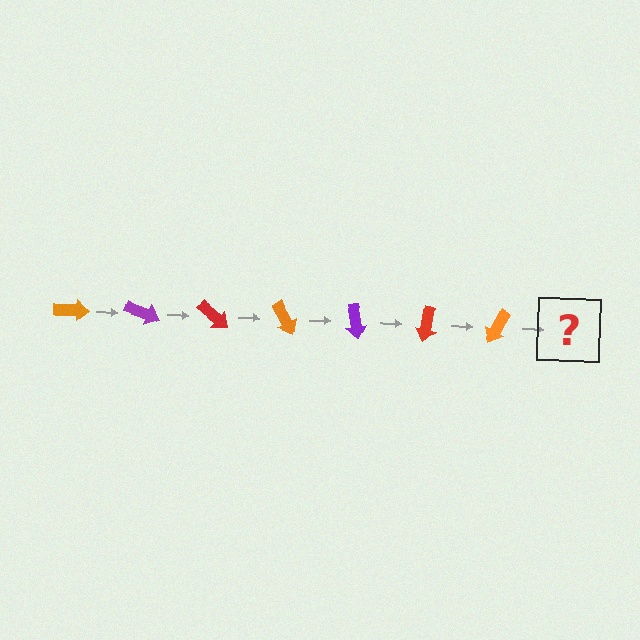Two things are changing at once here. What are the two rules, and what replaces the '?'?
The two rules are that it rotates 20 degrees each step and the color cycles through orange, purple, and red. The '?' should be a purple arrow, rotated 140 degrees from the start.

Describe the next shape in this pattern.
It should be a purple arrow, rotated 140 degrees from the start.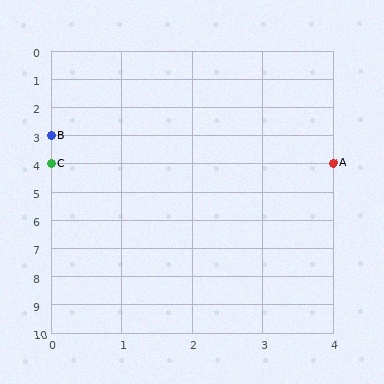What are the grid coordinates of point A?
Point A is at grid coordinates (4, 4).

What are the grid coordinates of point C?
Point C is at grid coordinates (0, 4).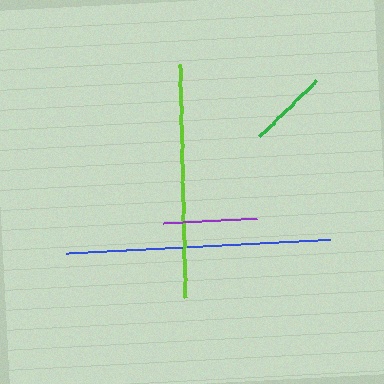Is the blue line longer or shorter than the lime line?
The blue line is longer than the lime line.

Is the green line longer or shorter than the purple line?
The purple line is longer than the green line.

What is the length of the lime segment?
The lime segment is approximately 233 pixels long.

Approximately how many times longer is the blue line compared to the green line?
The blue line is approximately 3.3 times the length of the green line.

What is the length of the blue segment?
The blue segment is approximately 264 pixels long.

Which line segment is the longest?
The blue line is the longest at approximately 264 pixels.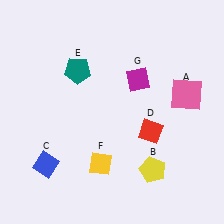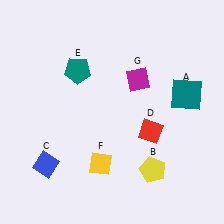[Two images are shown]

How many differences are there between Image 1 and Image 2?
There is 1 difference between the two images.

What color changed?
The square (A) changed from pink in Image 1 to teal in Image 2.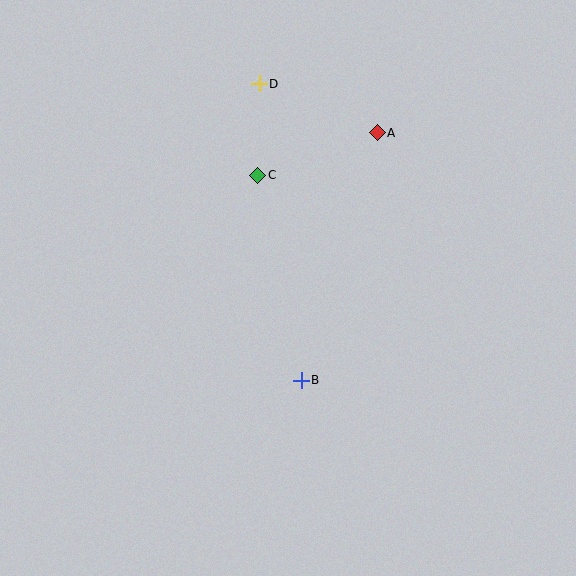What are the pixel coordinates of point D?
Point D is at (259, 84).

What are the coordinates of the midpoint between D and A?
The midpoint between D and A is at (318, 108).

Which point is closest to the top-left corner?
Point D is closest to the top-left corner.